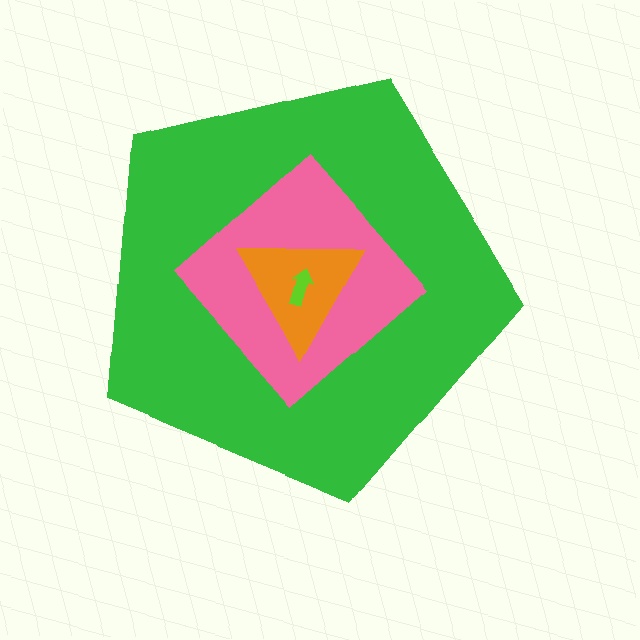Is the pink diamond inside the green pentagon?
Yes.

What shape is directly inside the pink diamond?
The orange triangle.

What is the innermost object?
The lime arrow.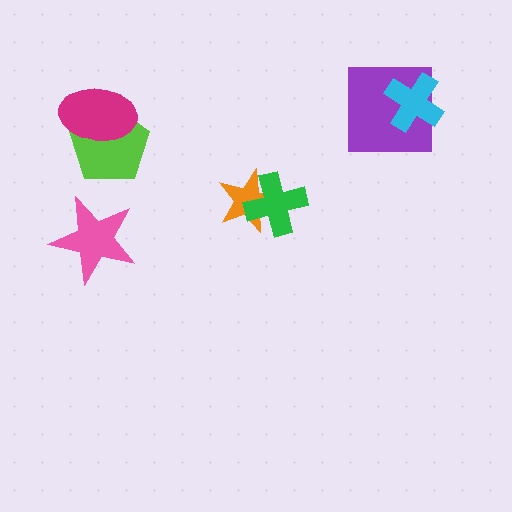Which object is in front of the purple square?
The cyan cross is in front of the purple square.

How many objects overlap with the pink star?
0 objects overlap with the pink star.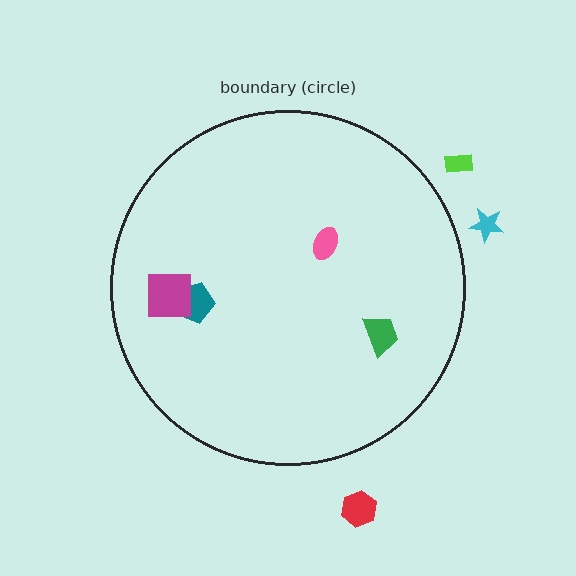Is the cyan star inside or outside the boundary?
Outside.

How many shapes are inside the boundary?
4 inside, 3 outside.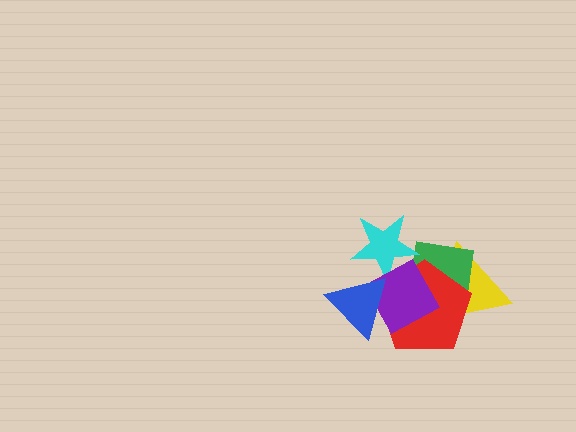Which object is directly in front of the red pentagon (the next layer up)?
The cyan star is directly in front of the red pentagon.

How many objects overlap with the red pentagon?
5 objects overlap with the red pentagon.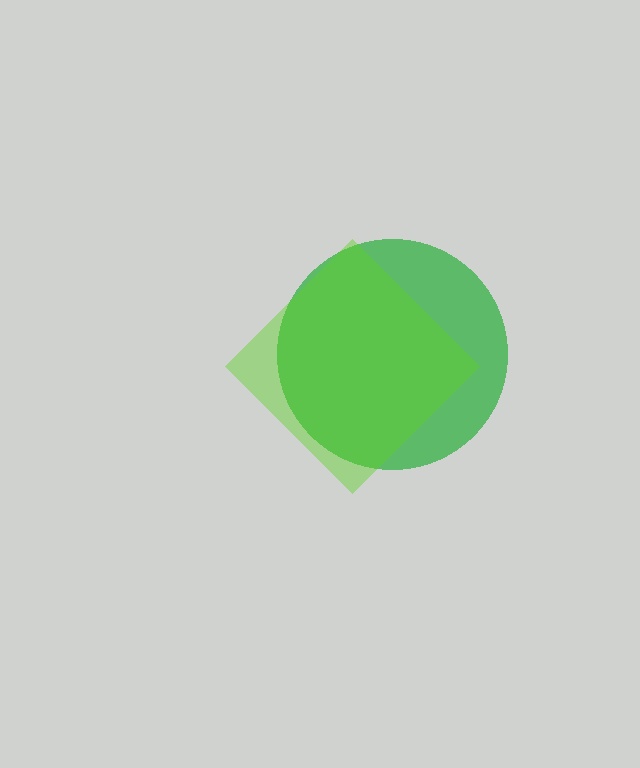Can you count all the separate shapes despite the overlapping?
Yes, there are 2 separate shapes.